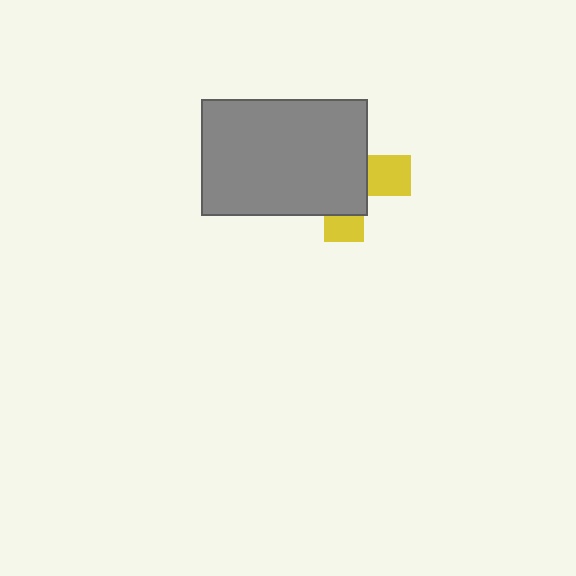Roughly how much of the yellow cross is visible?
A small part of it is visible (roughly 31%).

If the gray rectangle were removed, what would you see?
You would see the complete yellow cross.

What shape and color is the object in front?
The object in front is a gray rectangle.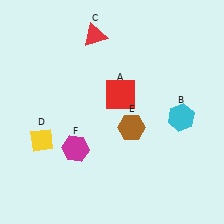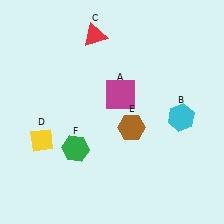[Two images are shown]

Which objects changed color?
A changed from red to magenta. F changed from magenta to green.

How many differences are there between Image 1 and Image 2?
There are 2 differences between the two images.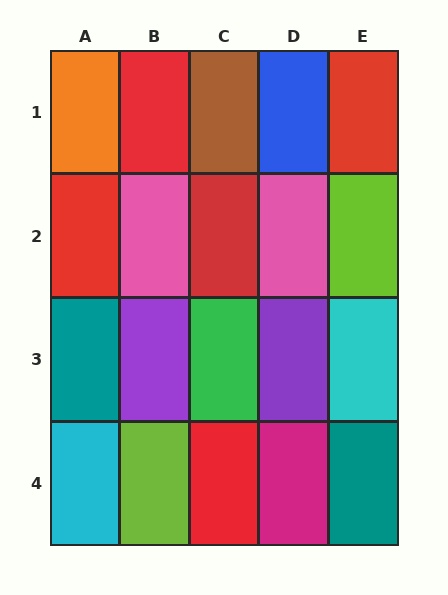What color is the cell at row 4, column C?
Red.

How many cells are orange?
1 cell is orange.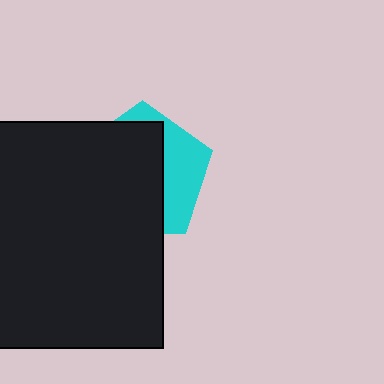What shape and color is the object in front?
The object in front is a black rectangle.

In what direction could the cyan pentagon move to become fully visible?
The cyan pentagon could move right. That would shift it out from behind the black rectangle entirely.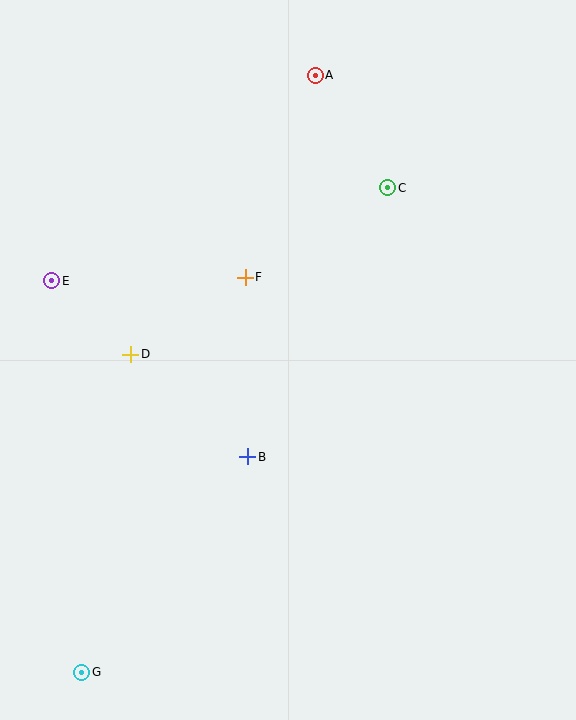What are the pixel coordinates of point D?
Point D is at (131, 354).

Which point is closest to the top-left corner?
Point E is closest to the top-left corner.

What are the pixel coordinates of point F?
Point F is at (245, 277).